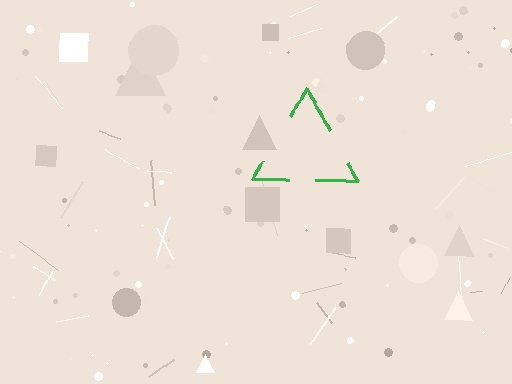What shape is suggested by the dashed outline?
The dashed outline suggests a triangle.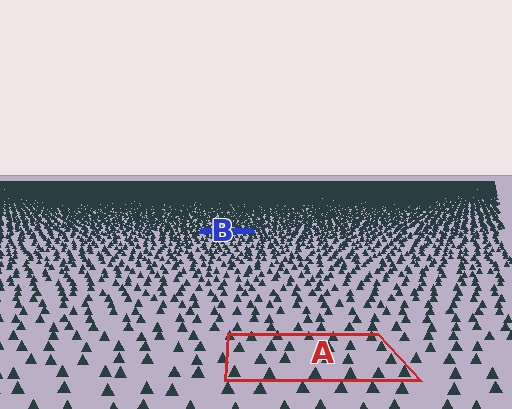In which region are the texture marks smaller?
The texture marks are smaller in region B, because it is farther away.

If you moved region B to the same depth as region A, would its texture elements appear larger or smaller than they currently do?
They would appear larger. At a closer depth, the same texture elements are projected at a bigger on-screen size.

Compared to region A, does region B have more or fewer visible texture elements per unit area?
Region B has more texture elements per unit area — they are packed more densely because it is farther away.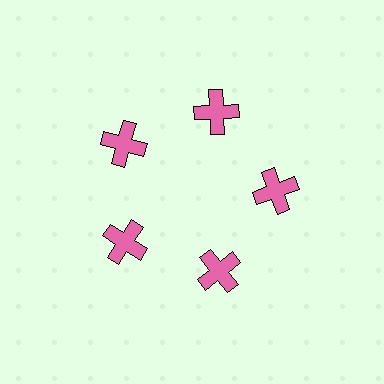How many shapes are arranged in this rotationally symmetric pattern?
There are 5 shapes, arranged in 5 groups of 1.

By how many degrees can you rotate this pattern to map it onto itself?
The pattern maps onto itself every 72 degrees of rotation.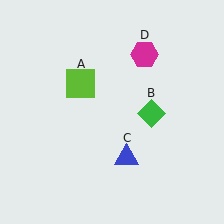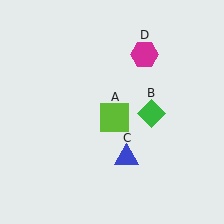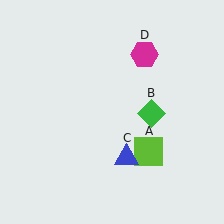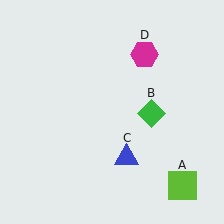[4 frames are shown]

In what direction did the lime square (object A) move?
The lime square (object A) moved down and to the right.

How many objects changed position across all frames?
1 object changed position: lime square (object A).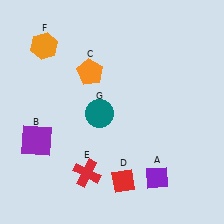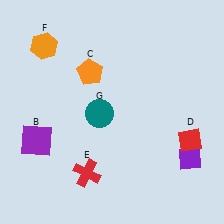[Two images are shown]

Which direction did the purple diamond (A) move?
The purple diamond (A) moved right.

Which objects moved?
The objects that moved are: the purple diamond (A), the red diamond (D).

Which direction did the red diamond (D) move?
The red diamond (D) moved right.